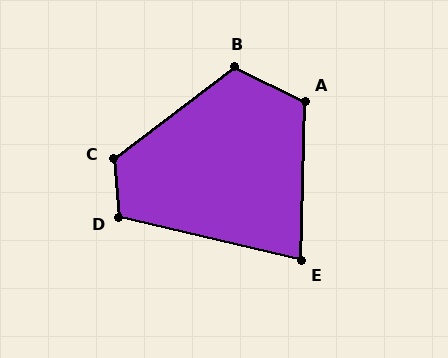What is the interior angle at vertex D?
Approximately 108 degrees (obtuse).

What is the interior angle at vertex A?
Approximately 115 degrees (obtuse).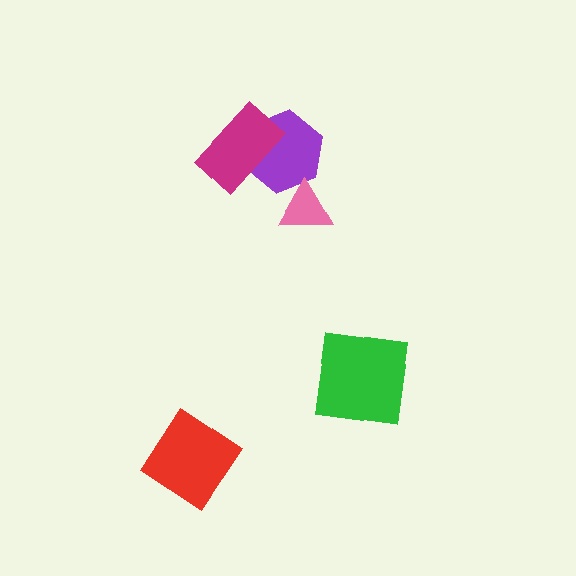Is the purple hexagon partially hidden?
Yes, it is partially covered by another shape.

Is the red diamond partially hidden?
No, no other shape covers it.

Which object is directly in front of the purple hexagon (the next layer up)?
The magenta rectangle is directly in front of the purple hexagon.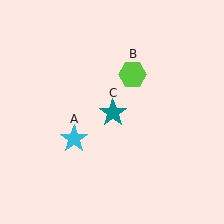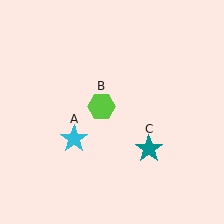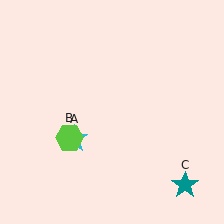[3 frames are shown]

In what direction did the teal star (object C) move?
The teal star (object C) moved down and to the right.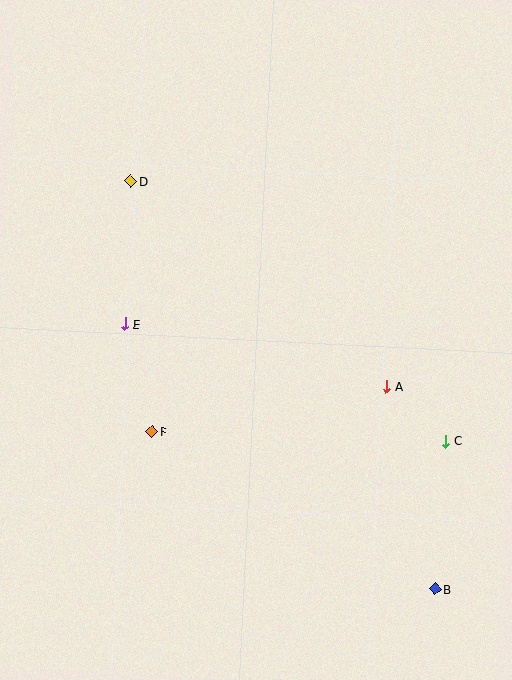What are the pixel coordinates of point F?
Point F is at (152, 432).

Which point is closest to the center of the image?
Point E at (125, 324) is closest to the center.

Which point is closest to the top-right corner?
Point A is closest to the top-right corner.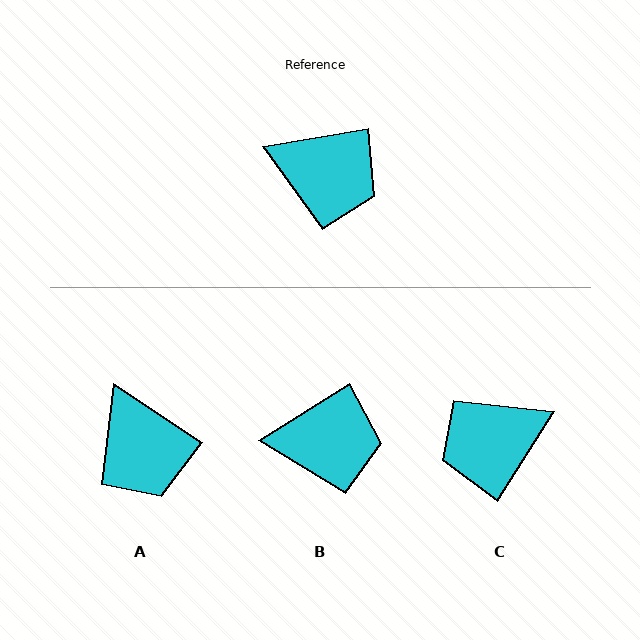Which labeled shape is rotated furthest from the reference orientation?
C, about 132 degrees away.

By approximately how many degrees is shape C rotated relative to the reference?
Approximately 132 degrees clockwise.